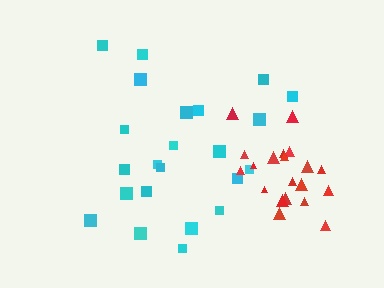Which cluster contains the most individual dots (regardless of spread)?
Cyan (23).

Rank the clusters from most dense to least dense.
red, cyan.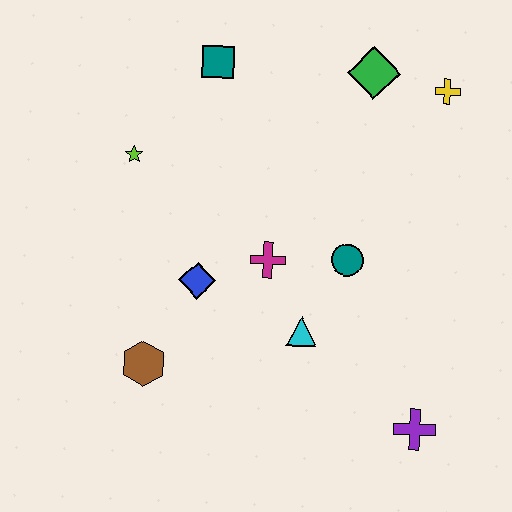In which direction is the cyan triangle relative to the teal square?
The cyan triangle is below the teal square.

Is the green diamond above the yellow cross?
Yes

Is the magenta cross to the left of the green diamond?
Yes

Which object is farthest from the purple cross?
The teal square is farthest from the purple cross.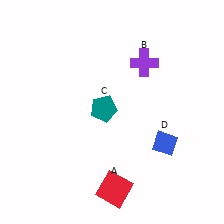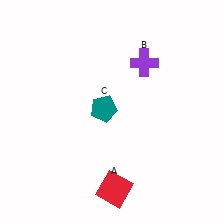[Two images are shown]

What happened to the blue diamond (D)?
The blue diamond (D) was removed in Image 2. It was in the bottom-right area of Image 1.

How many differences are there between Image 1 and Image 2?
There is 1 difference between the two images.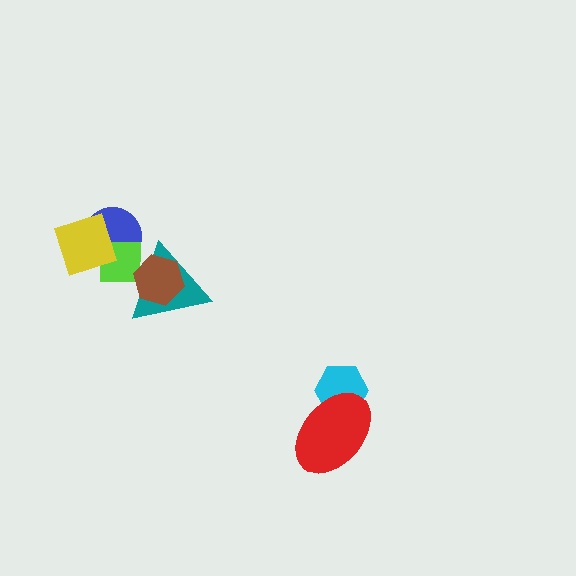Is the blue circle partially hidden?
Yes, it is partially covered by another shape.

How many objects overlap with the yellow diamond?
2 objects overlap with the yellow diamond.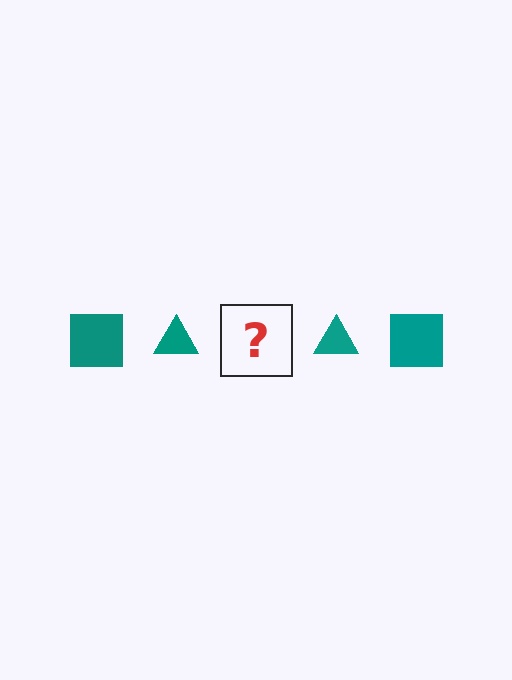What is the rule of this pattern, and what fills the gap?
The rule is that the pattern cycles through square, triangle shapes in teal. The gap should be filled with a teal square.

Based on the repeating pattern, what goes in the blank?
The blank should be a teal square.